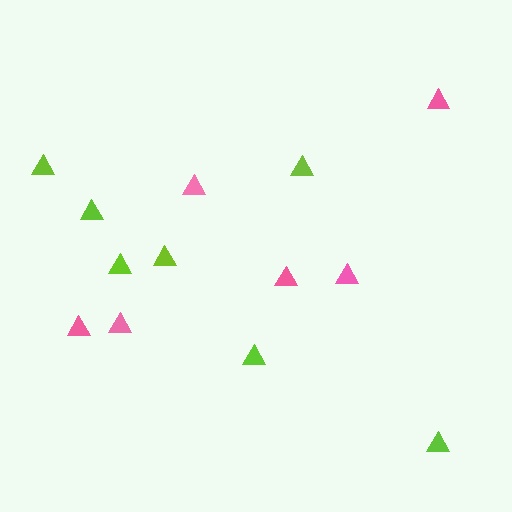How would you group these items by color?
There are 2 groups: one group of lime triangles (7) and one group of pink triangles (6).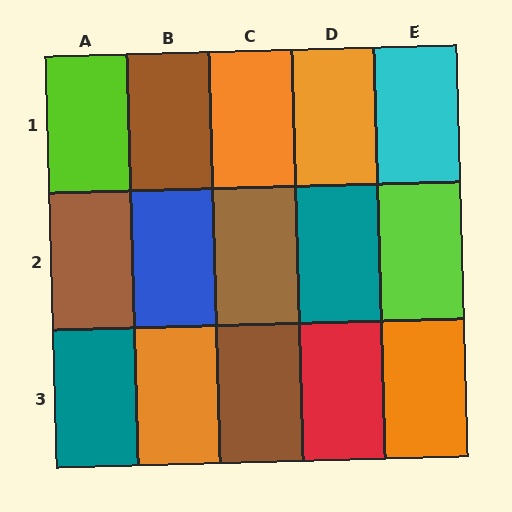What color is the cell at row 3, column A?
Teal.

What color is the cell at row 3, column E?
Orange.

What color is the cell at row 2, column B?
Blue.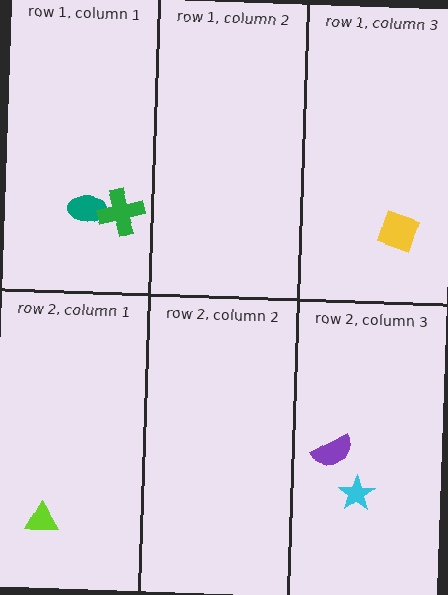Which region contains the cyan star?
The row 2, column 3 region.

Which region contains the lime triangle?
The row 2, column 1 region.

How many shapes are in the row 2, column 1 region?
1.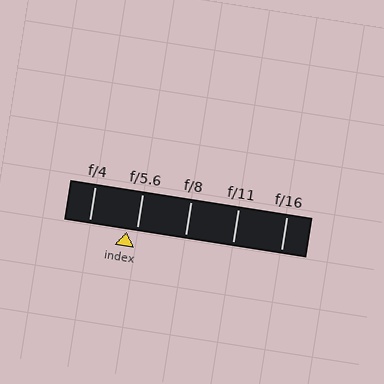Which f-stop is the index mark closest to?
The index mark is closest to f/5.6.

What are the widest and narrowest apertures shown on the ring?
The widest aperture shown is f/4 and the narrowest is f/16.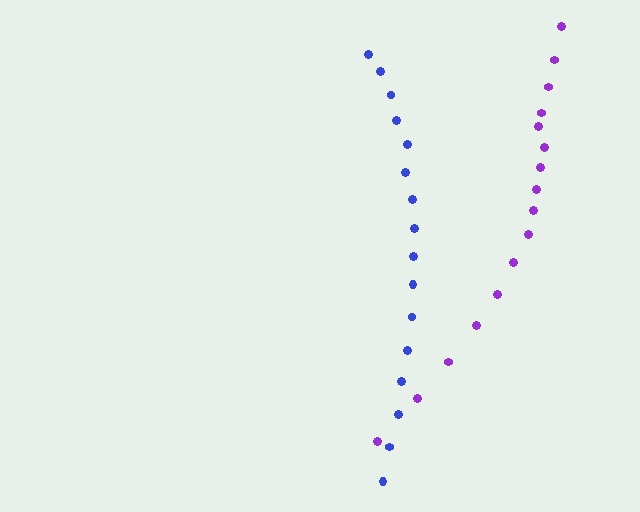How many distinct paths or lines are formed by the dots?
There are 2 distinct paths.